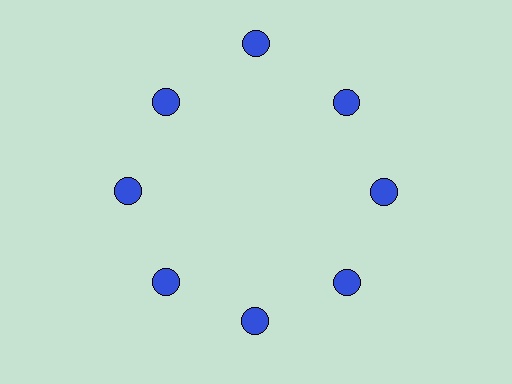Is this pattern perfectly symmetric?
No. The 8 blue circles are arranged in a ring, but one element near the 12 o'clock position is pushed outward from the center, breaking the 8-fold rotational symmetry.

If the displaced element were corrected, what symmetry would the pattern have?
It would have 8-fold rotational symmetry — the pattern would map onto itself every 45 degrees.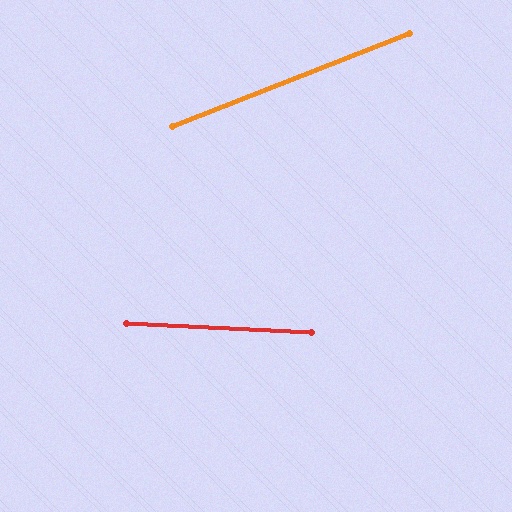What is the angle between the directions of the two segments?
Approximately 24 degrees.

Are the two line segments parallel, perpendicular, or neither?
Neither parallel nor perpendicular — they differ by about 24°.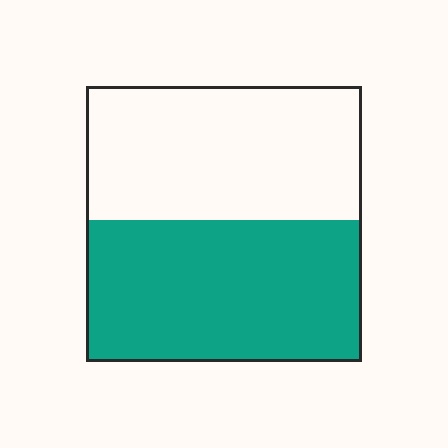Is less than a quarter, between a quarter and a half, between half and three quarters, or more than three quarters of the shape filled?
Between half and three quarters.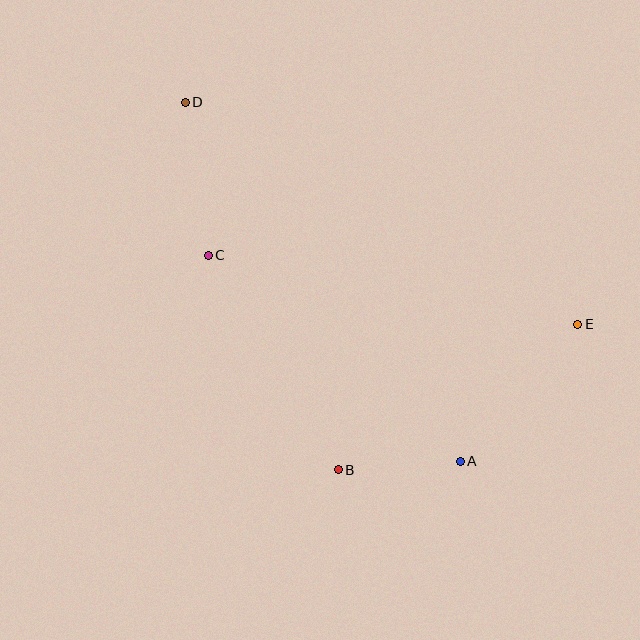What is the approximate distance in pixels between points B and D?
The distance between B and D is approximately 398 pixels.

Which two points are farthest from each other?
Points A and D are farthest from each other.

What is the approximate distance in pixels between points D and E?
The distance between D and E is approximately 451 pixels.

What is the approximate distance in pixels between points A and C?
The distance between A and C is approximately 325 pixels.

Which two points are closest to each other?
Points A and B are closest to each other.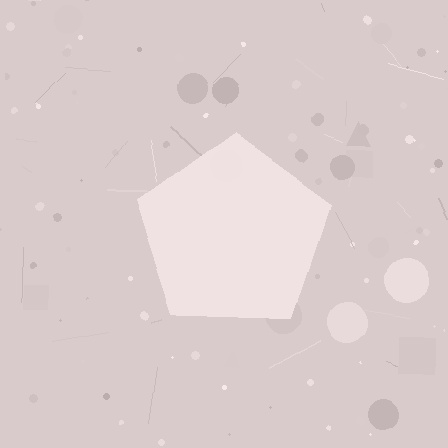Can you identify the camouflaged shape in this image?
The camouflaged shape is a pentagon.